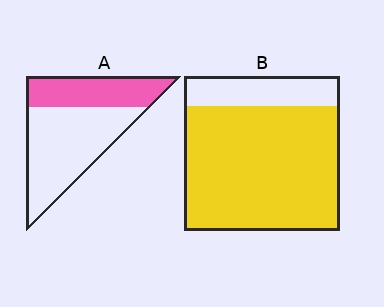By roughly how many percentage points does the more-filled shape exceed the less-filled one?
By roughly 45 percentage points (B over A).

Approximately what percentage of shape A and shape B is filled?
A is approximately 35% and B is approximately 80%.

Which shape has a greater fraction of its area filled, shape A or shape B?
Shape B.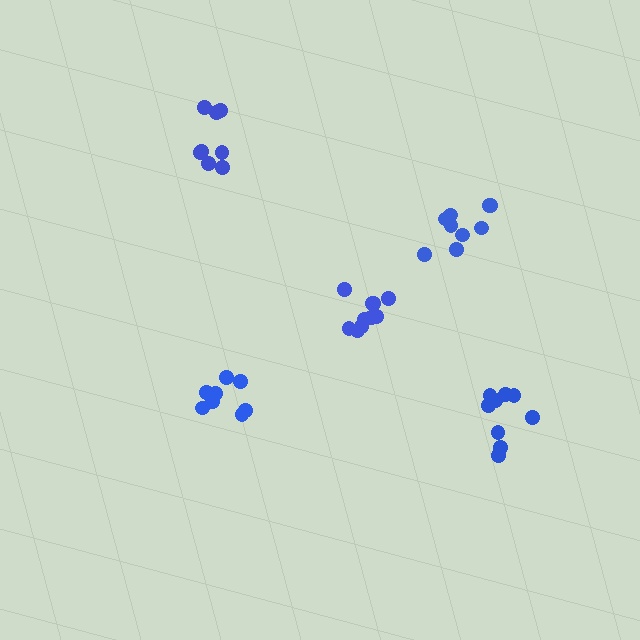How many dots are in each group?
Group 1: 10 dots, Group 2: 9 dots, Group 3: 8 dots, Group 4: 8 dots, Group 5: 9 dots (44 total).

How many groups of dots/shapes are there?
There are 5 groups.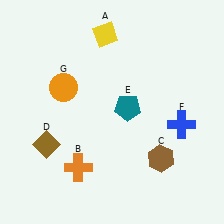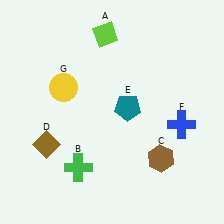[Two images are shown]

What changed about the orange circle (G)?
In Image 1, G is orange. In Image 2, it changed to yellow.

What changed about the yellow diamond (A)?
In Image 1, A is yellow. In Image 2, it changed to lime.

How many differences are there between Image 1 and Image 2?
There are 3 differences between the two images.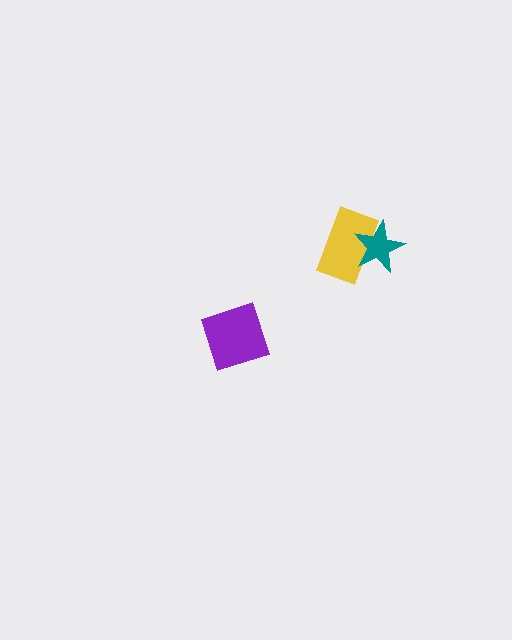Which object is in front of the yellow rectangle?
The teal star is in front of the yellow rectangle.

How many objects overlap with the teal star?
1 object overlaps with the teal star.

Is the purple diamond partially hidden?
No, no other shape covers it.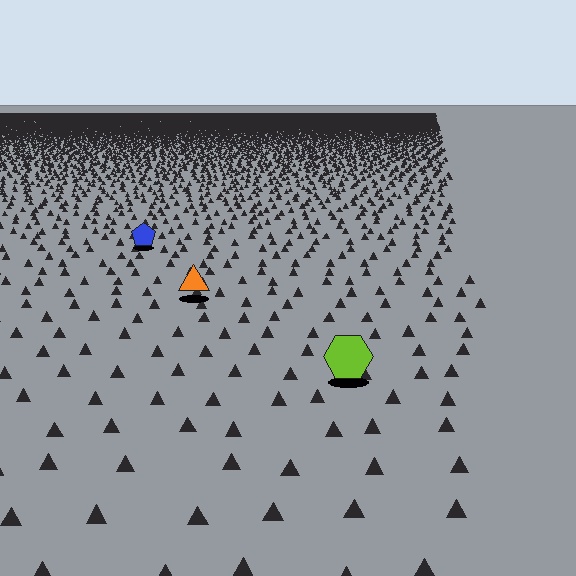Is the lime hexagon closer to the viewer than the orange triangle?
Yes. The lime hexagon is closer — you can tell from the texture gradient: the ground texture is coarser near it.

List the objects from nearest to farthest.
From nearest to farthest: the lime hexagon, the orange triangle, the blue pentagon.